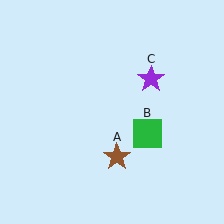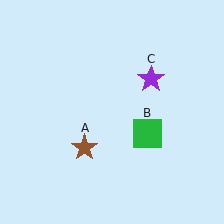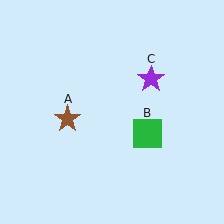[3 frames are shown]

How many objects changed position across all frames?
1 object changed position: brown star (object A).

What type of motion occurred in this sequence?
The brown star (object A) rotated clockwise around the center of the scene.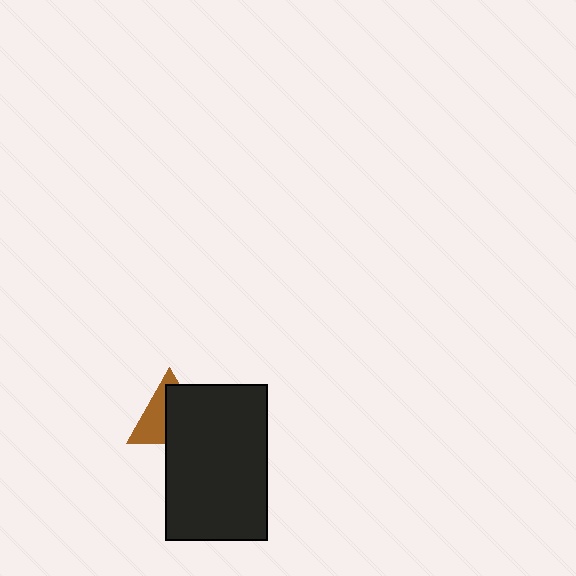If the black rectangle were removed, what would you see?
You would see the complete brown triangle.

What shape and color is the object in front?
The object in front is a black rectangle.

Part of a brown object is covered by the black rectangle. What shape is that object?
It is a triangle.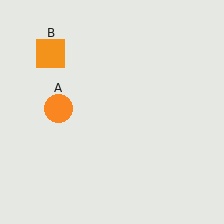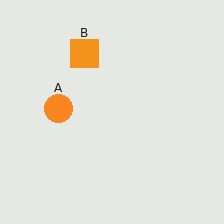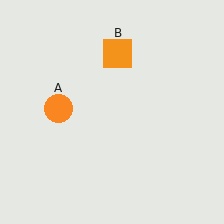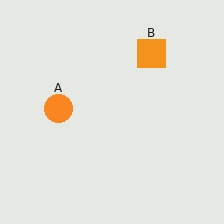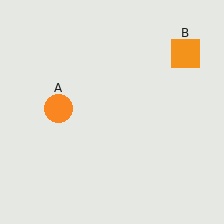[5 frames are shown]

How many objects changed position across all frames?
1 object changed position: orange square (object B).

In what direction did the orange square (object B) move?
The orange square (object B) moved right.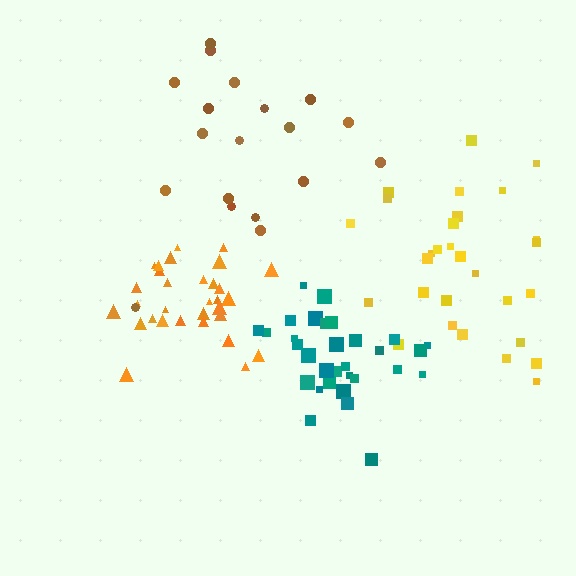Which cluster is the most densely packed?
Orange.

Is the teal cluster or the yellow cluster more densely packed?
Teal.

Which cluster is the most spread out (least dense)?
Brown.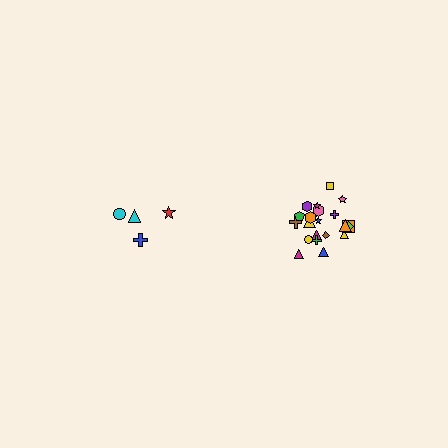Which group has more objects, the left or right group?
The right group.